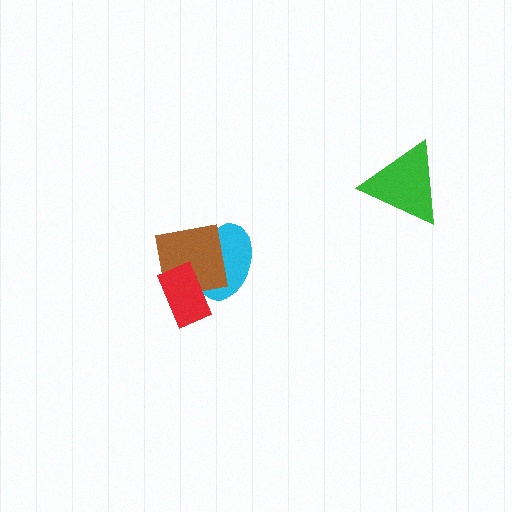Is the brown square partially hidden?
Yes, it is partially covered by another shape.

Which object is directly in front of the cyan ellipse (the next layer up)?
The brown square is directly in front of the cyan ellipse.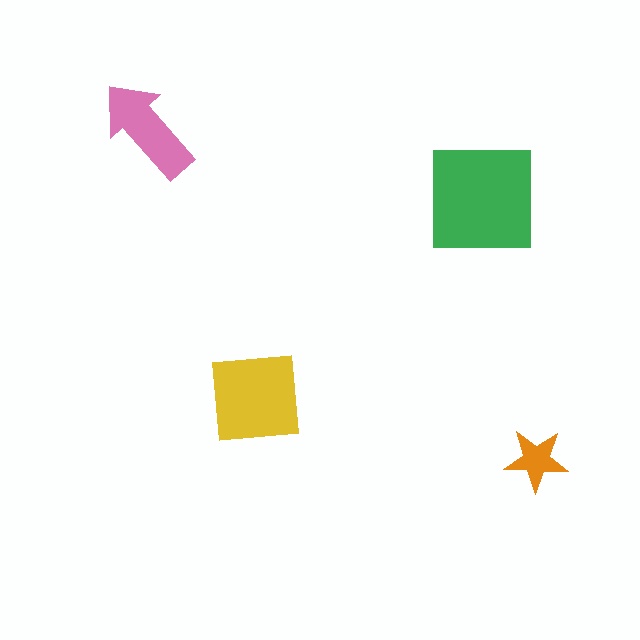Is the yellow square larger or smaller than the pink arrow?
Larger.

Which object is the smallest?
The orange star.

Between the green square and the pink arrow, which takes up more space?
The green square.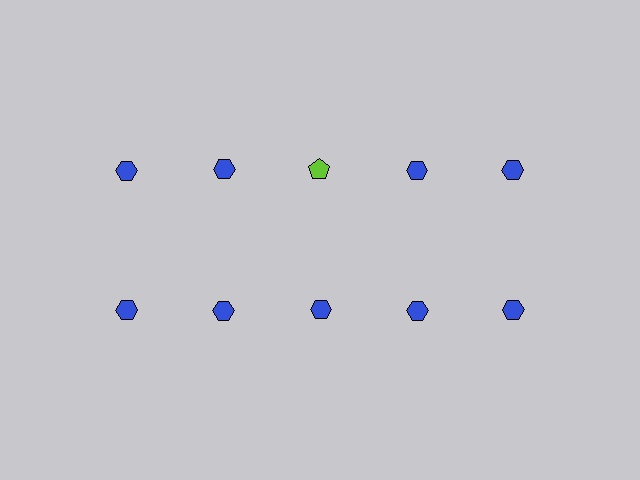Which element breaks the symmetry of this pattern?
The lime pentagon in the top row, center column breaks the symmetry. All other shapes are blue hexagons.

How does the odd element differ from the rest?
It differs in both color (lime instead of blue) and shape (pentagon instead of hexagon).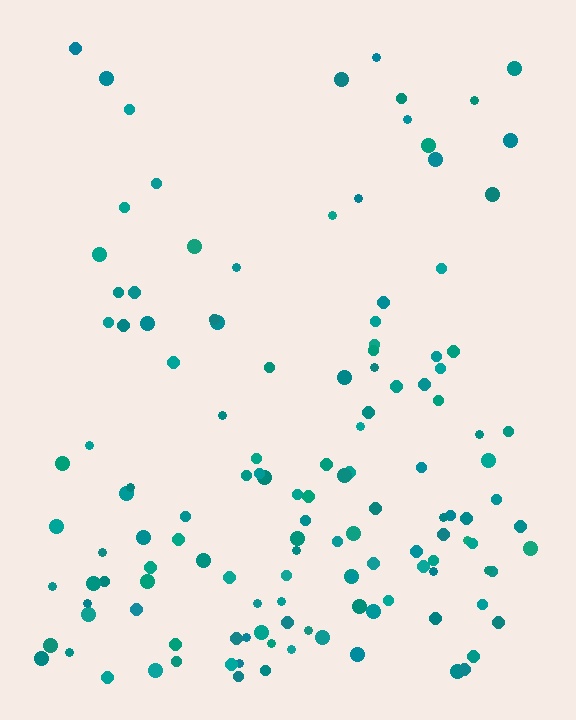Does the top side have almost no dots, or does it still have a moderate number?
Still a moderate number, just noticeably fewer than the bottom.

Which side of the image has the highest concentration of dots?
The bottom.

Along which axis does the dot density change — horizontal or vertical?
Vertical.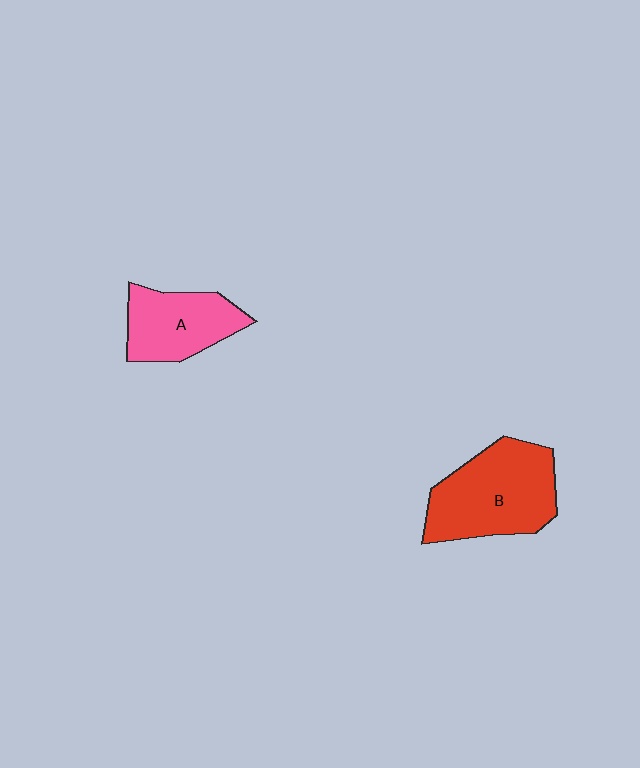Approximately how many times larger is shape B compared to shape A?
Approximately 1.4 times.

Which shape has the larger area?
Shape B (red).